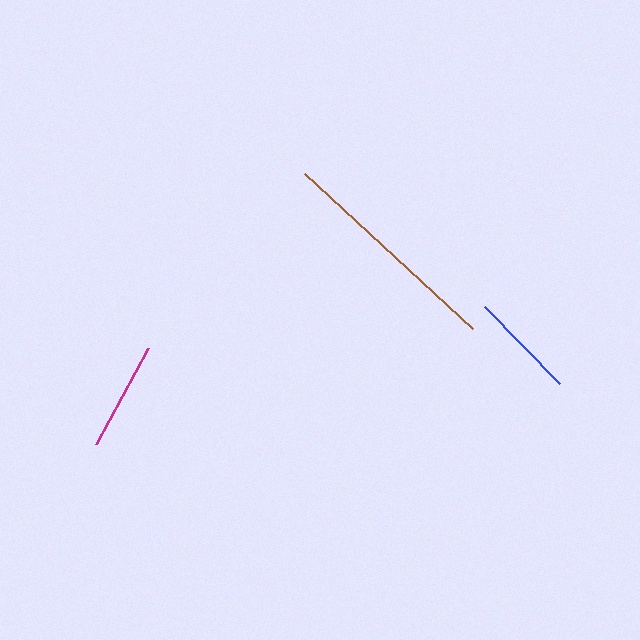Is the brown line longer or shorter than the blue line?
The brown line is longer than the blue line.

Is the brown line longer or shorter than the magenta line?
The brown line is longer than the magenta line.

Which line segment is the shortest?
The blue line is the shortest at approximately 107 pixels.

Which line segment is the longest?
The brown line is the longest at approximately 228 pixels.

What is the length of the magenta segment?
The magenta segment is approximately 109 pixels long.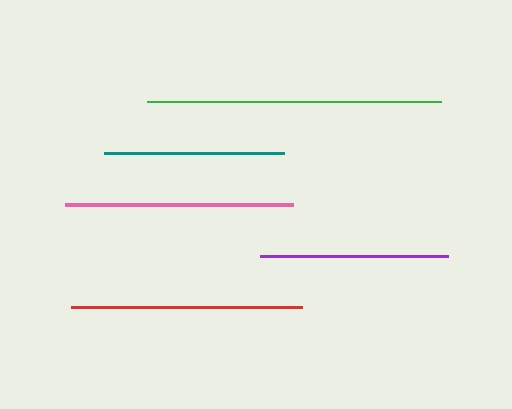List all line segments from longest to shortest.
From longest to shortest: green, red, pink, purple, teal.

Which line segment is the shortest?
The teal line is the shortest at approximately 181 pixels.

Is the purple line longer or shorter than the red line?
The red line is longer than the purple line.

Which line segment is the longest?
The green line is the longest at approximately 294 pixels.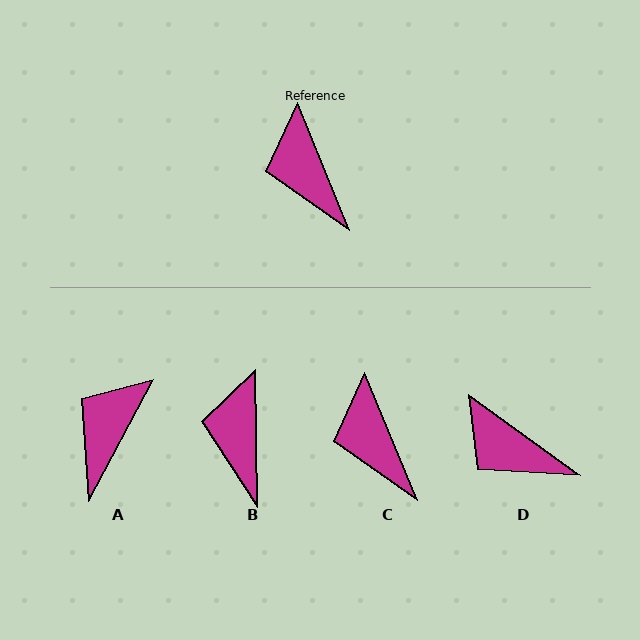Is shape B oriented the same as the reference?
No, it is off by about 21 degrees.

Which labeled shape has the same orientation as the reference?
C.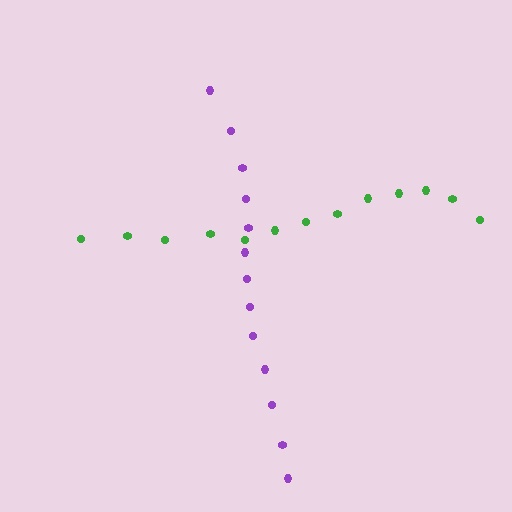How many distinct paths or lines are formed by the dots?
There are 2 distinct paths.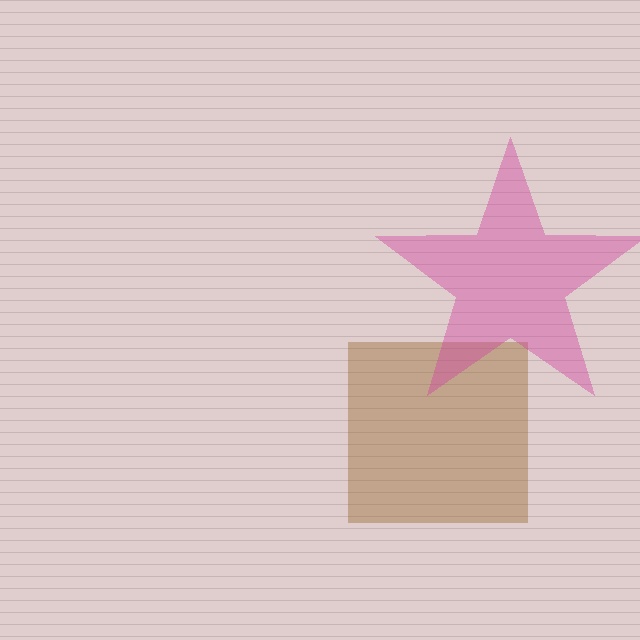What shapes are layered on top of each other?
The layered shapes are: a brown square, a magenta star.